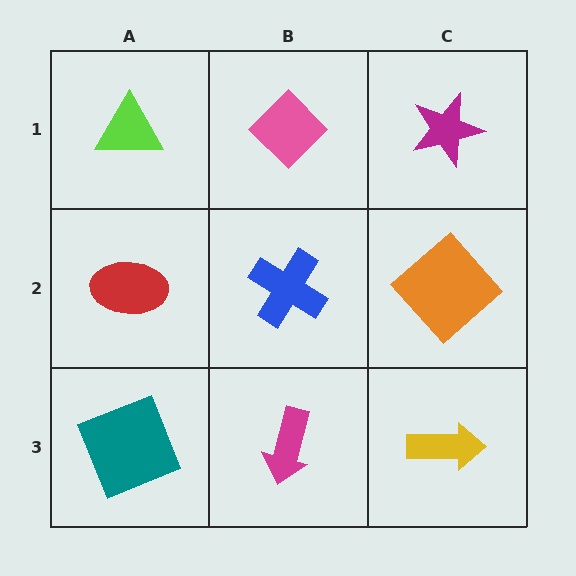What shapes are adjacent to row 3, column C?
An orange diamond (row 2, column C), a magenta arrow (row 3, column B).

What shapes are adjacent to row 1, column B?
A blue cross (row 2, column B), a lime triangle (row 1, column A), a magenta star (row 1, column C).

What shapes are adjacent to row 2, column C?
A magenta star (row 1, column C), a yellow arrow (row 3, column C), a blue cross (row 2, column B).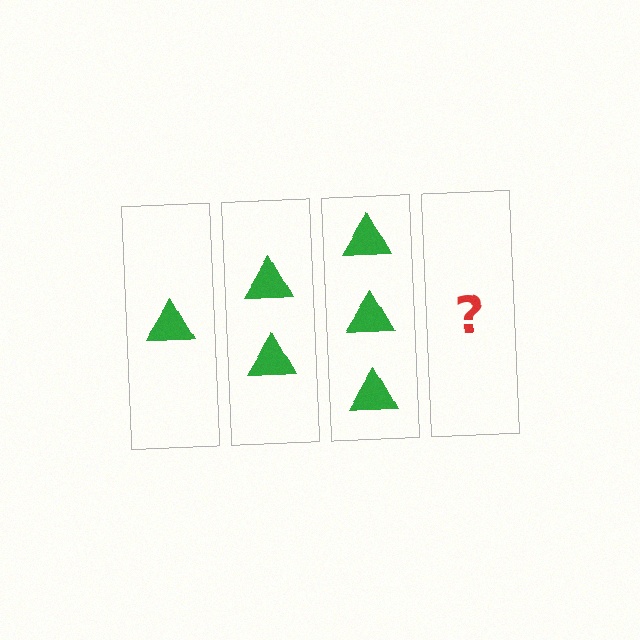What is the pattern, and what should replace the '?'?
The pattern is that each step adds one more triangle. The '?' should be 4 triangles.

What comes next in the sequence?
The next element should be 4 triangles.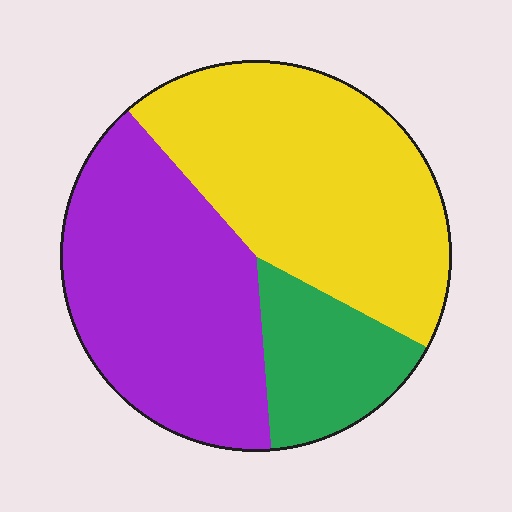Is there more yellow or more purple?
Yellow.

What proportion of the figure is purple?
Purple takes up about two fifths (2/5) of the figure.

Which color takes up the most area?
Yellow, at roughly 45%.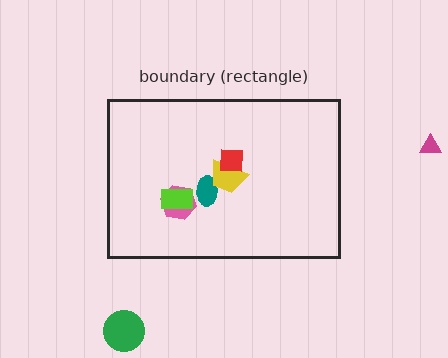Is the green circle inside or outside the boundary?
Outside.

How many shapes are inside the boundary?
5 inside, 2 outside.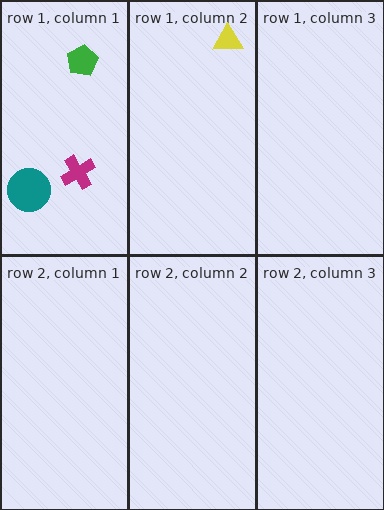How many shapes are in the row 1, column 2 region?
1.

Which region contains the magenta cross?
The row 1, column 1 region.